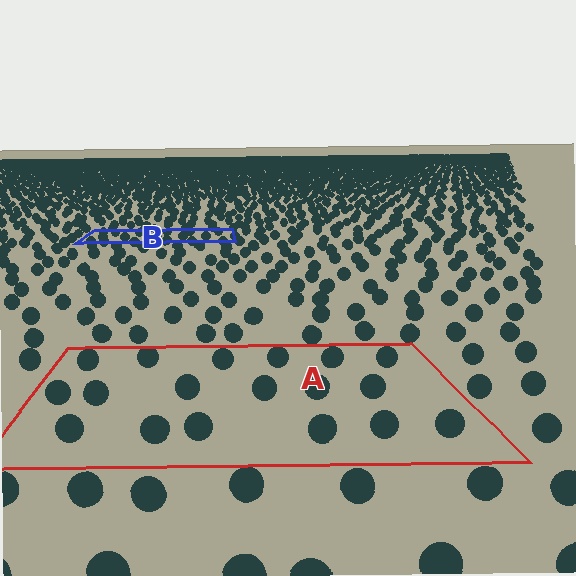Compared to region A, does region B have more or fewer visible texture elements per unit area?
Region B has more texture elements per unit area — they are packed more densely because it is farther away.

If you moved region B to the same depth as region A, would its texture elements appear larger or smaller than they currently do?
They would appear larger. At a closer depth, the same texture elements are projected at a bigger on-screen size.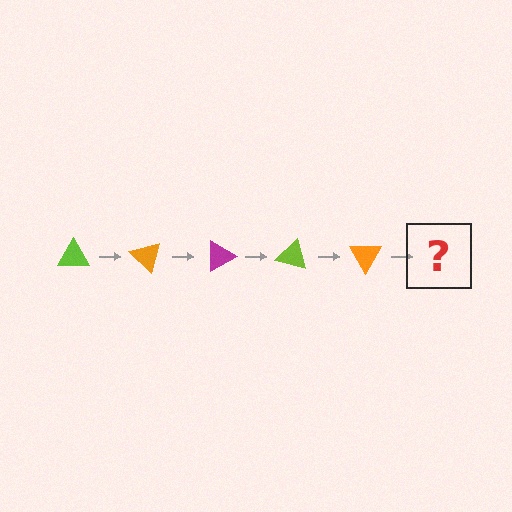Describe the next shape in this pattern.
It should be a magenta triangle, rotated 225 degrees from the start.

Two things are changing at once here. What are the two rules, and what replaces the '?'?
The two rules are that it rotates 45 degrees each step and the color cycles through lime, orange, and magenta. The '?' should be a magenta triangle, rotated 225 degrees from the start.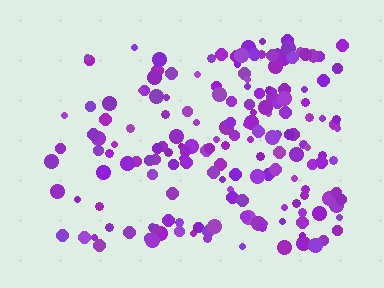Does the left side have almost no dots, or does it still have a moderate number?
Still a moderate number, just noticeably fewer than the right.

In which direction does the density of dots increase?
From left to right, with the right side densest.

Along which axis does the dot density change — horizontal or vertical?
Horizontal.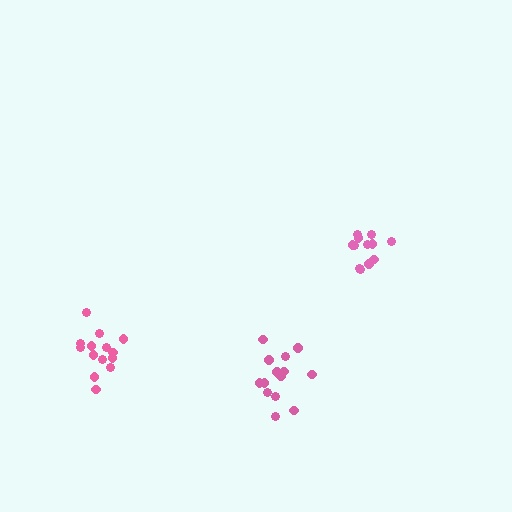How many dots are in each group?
Group 1: 12 dots, Group 2: 14 dots, Group 3: 14 dots (40 total).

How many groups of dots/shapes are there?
There are 3 groups.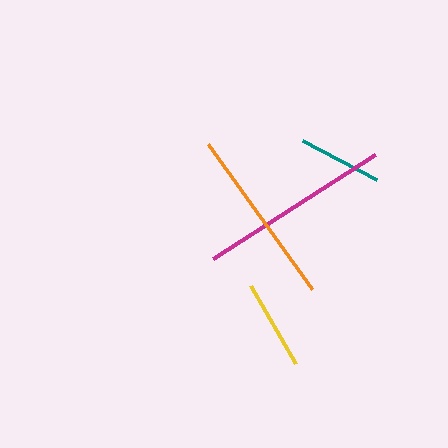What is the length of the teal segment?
The teal segment is approximately 84 pixels long.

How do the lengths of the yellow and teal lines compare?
The yellow and teal lines are approximately the same length.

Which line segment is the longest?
The magenta line is the longest at approximately 192 pixels.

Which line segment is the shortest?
The teal line is the shortest at approximately 84 pixels.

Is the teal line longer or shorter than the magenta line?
The magenta line is longer than the teal line.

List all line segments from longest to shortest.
From longest to shortest: magenta, orange, yellow, teal.